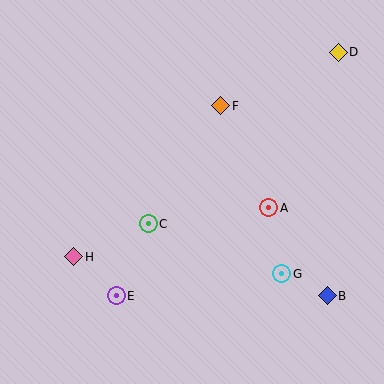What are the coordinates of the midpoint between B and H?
The midpoint between B and H is at (200, 276).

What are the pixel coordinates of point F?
Point F is at (221, 106).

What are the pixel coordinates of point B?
Point B is at (327, 296).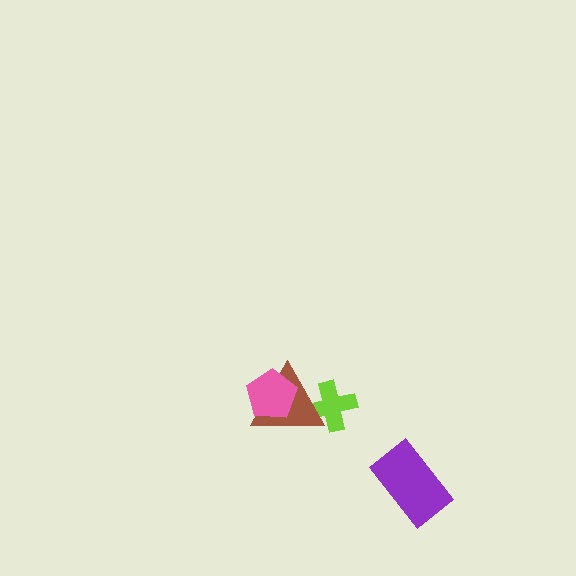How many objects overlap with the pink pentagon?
1 object overlaps with the pink pentagon.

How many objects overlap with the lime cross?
1 object overlaps with the lime cross.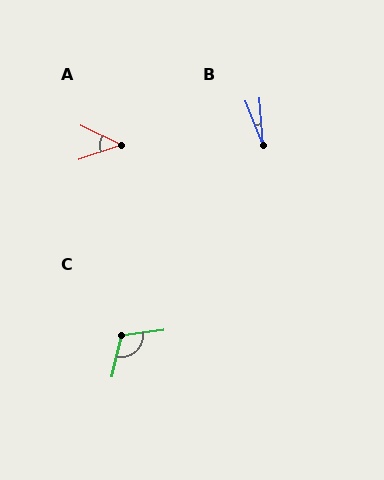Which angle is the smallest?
B, at approximately 18 degrees.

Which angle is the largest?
C, at approximately 110 degrees.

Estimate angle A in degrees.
Approximately 44 degrees.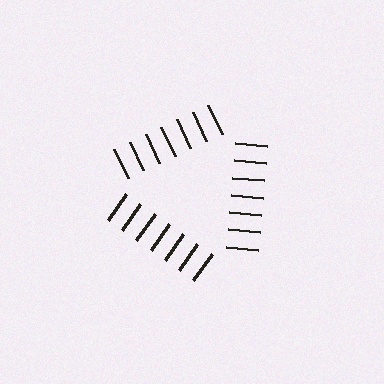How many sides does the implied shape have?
3 sides — the line-ends trace a triangle.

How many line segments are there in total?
21 — 7 along each of the 3 edges.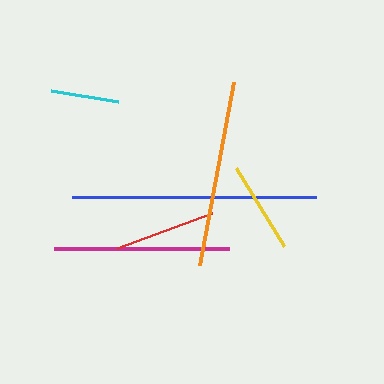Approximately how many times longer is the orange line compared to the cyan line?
The orange line is approximately 2.7 times the length of the cyan line.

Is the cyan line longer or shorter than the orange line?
The orange line is longer than the cyan line.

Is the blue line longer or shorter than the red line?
The blue line is longer than the red line.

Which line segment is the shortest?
The cyan line is the shortest at approximately 68 pixels.